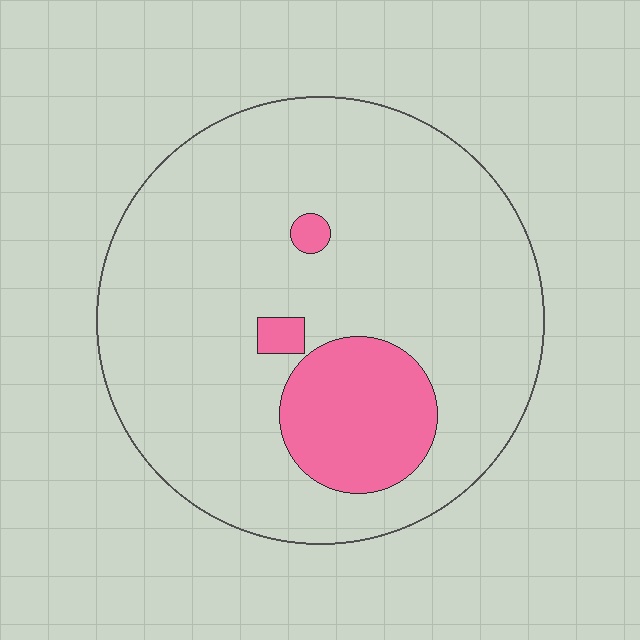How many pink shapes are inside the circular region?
3.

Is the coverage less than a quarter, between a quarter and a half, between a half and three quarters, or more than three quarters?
Less than a quarter.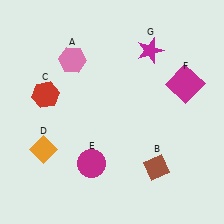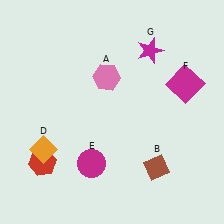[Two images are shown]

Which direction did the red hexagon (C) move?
The red hexagon (C) moved down.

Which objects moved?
The objects that moved are: the pink hexagon (A), the red hexagon (C).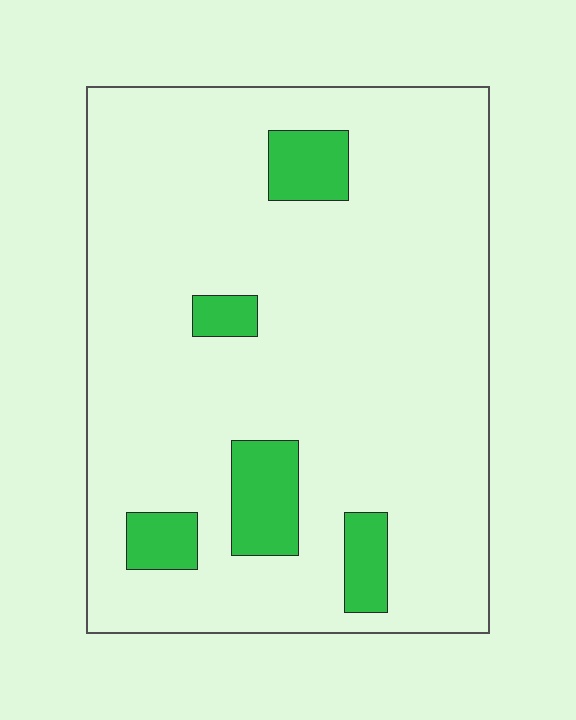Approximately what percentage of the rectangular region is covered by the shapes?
Approximately 10%.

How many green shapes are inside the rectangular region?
5.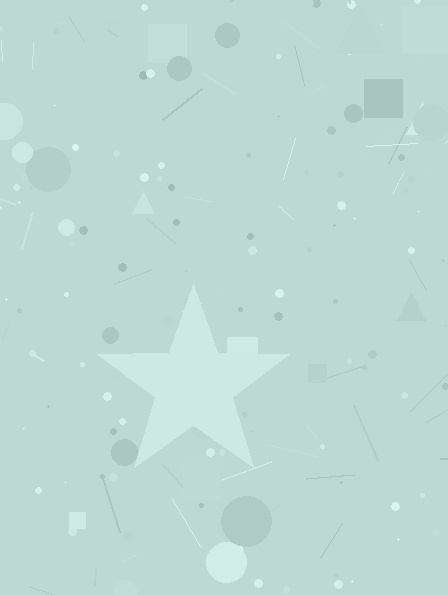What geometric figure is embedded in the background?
A star is embedded in the background.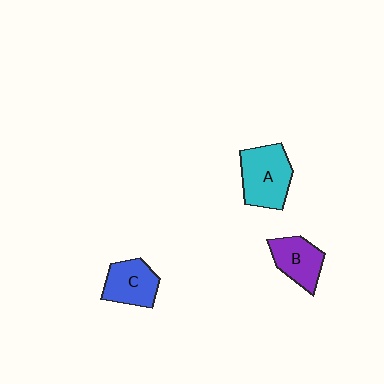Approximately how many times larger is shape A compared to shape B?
Approximately 1.4 times.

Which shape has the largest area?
Shape A (cyan).